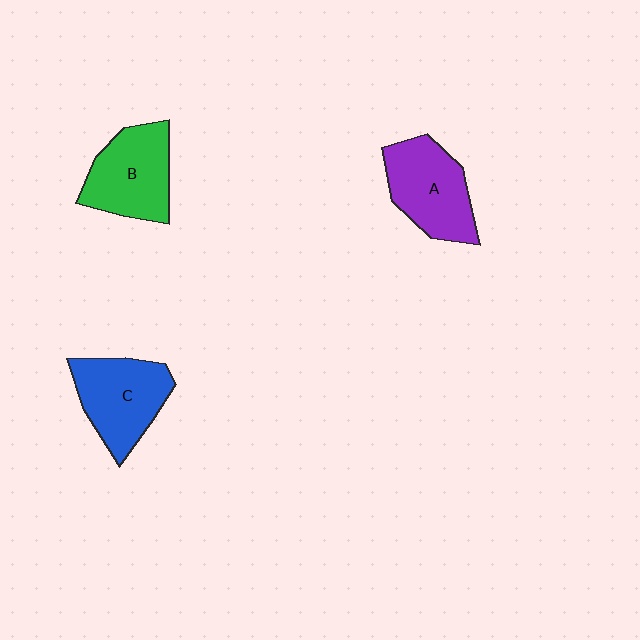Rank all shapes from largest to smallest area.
From largest to smallest: A (purple), C (blue), B (green).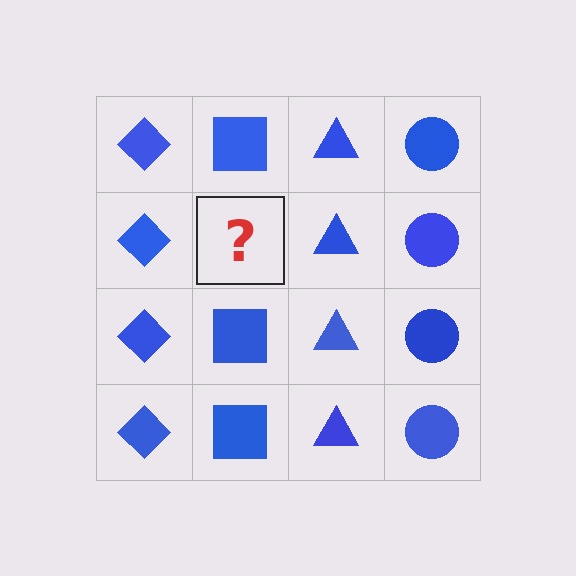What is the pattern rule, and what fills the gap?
The rule is that each column has a consistent shape. The gap should be filled with a blue square.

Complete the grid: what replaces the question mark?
The question mark should be replaced with a blue square.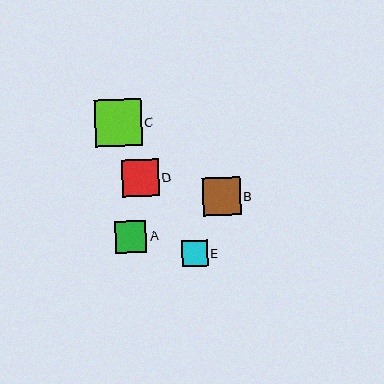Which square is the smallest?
Square E is the smallest with a size of approximately 26 pixels.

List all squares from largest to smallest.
From largest to smallest: C, B, D, A, E.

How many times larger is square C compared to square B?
Square C is approximately 1.3 times the size of square B.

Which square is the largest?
Square C is the largest with a size of approximately 47 pixels.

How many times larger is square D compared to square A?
Square D is approximately 1.2 times the size of square A.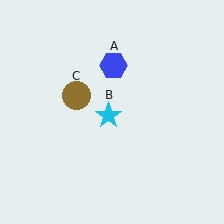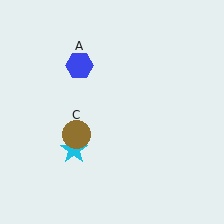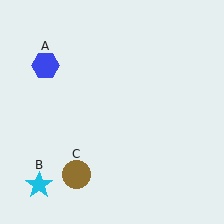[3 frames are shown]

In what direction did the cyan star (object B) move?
The cyan star (object B) moved down and to the left.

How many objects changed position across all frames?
3 objects changed position: blue hexagon (object A), cyan star (object B), brown circle (object C).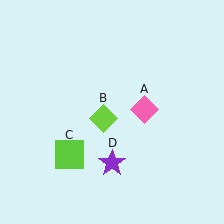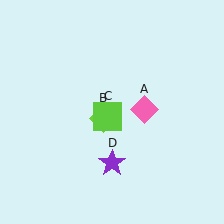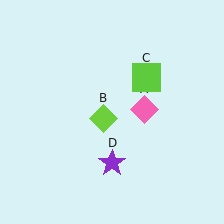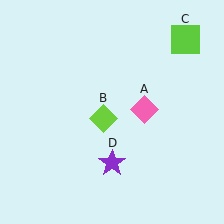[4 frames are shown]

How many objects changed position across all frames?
1 object changed position: lime square (object C).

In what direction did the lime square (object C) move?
The lime square (object C) moved up and to the right.